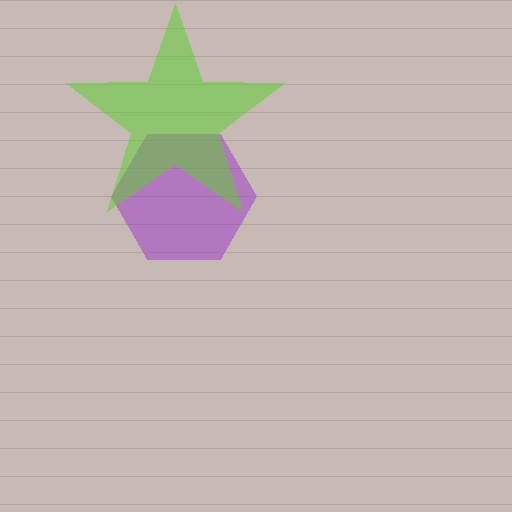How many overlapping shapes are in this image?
There are 2 overlapping shapes in the image.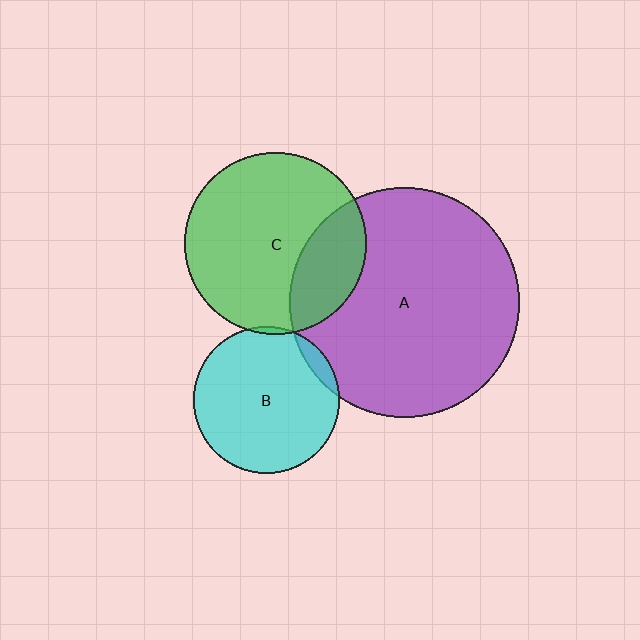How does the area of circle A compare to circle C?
Approximately 1.6 times.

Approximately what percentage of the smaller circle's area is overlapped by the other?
Approximately 5%.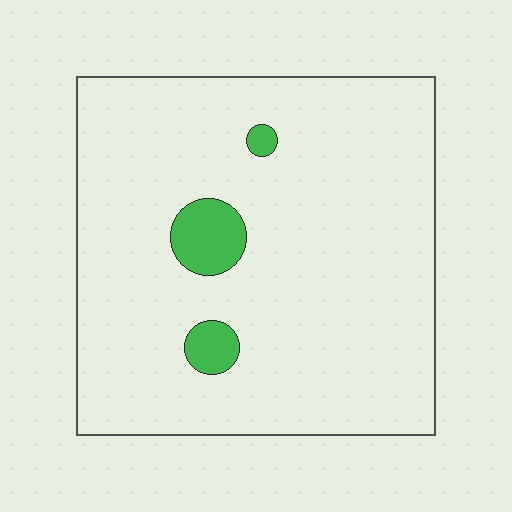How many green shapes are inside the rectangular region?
3.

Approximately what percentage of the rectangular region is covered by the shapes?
Approximately 5%.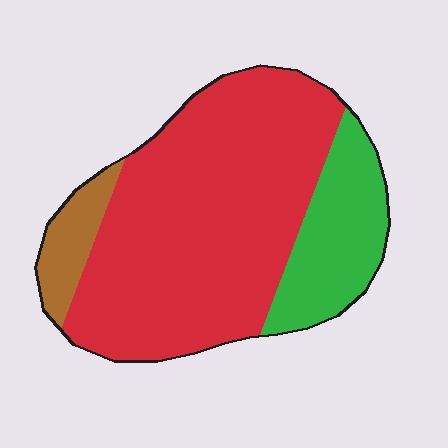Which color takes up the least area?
Brown, at roughly 10%.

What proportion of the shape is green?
Green takes up less than a quarter of the shape.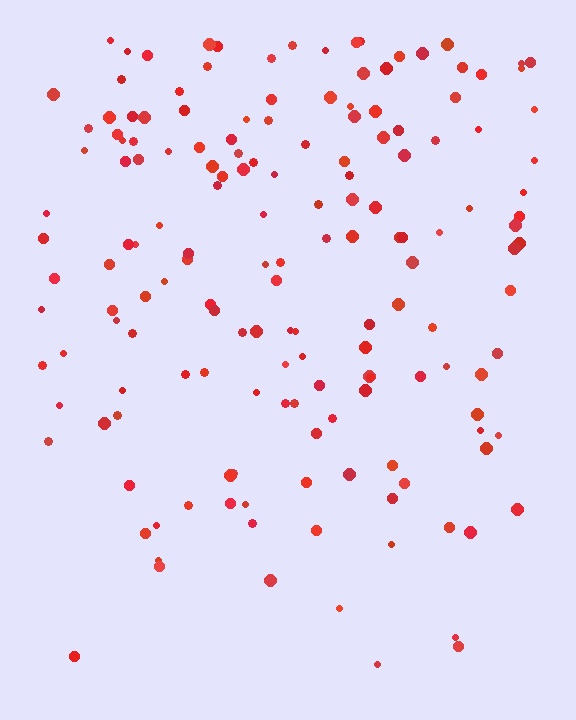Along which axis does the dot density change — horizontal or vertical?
Vertical.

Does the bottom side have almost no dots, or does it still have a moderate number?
Still a moderate number, just noticeably fewer than the top.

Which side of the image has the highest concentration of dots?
The top.